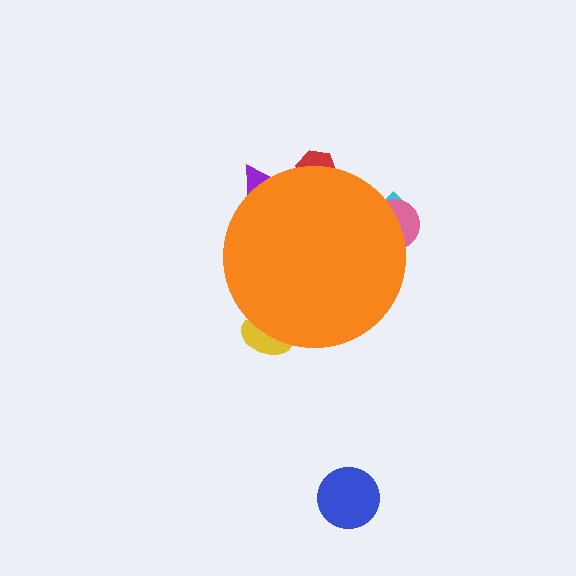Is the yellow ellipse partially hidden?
Yes, the yellow ellipse is partially hidden behind the orange circle.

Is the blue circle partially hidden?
No, the blue circle is fully visible.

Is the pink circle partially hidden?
Yes, the pink circle is partially hidden behind the orange circle.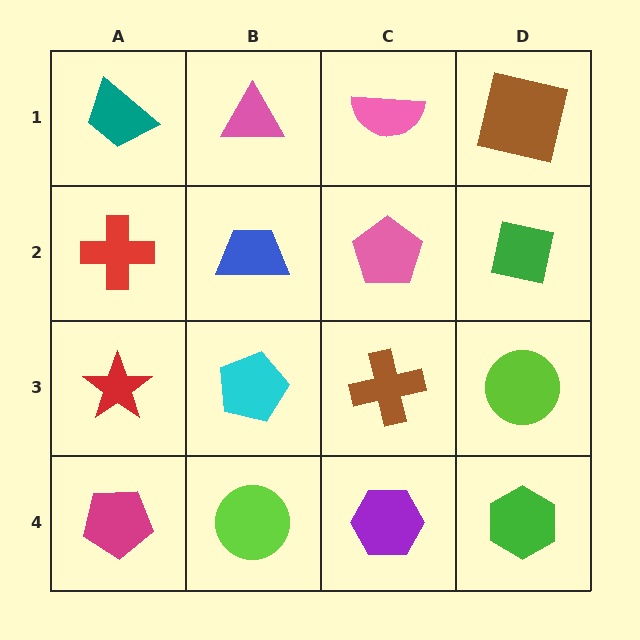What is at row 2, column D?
A green square.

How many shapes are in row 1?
4 shapes.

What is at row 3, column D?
A lime circle.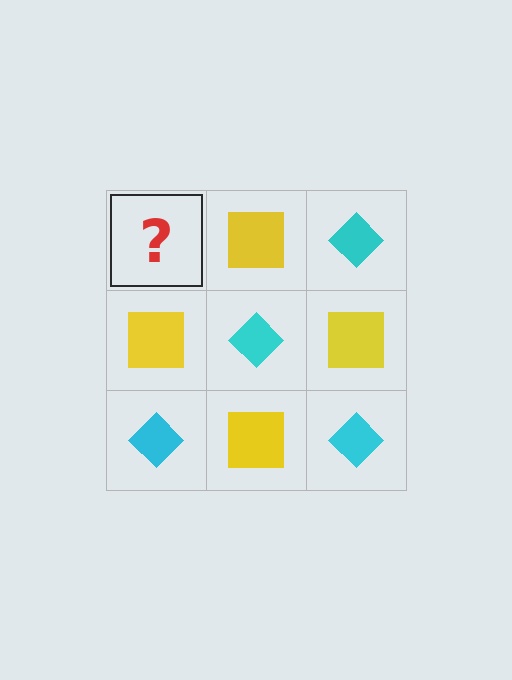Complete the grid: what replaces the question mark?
The question mark should be replaced with a cyan diamond.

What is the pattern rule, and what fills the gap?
The rule is that it alternates cyan diamond and yellow square in a checkerboard pattern. The gap should be filled with a cyan diamond.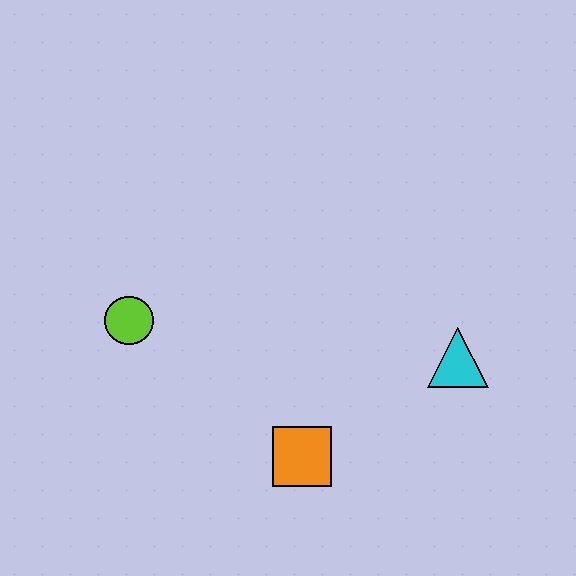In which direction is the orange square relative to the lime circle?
The orange square is to the right of the lime circle.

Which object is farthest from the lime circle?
The cyan triangle is farthest from the lime circle.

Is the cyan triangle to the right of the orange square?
Yes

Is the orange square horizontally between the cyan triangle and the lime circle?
Yes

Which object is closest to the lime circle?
The orange square is closest to the lime circle.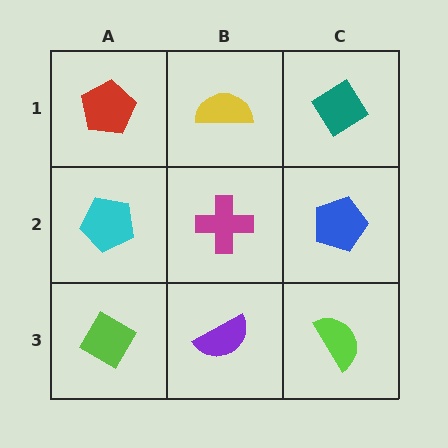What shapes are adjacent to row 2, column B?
A yellow semicircle (row 1, column B), a purple semicircle (row 3, column B), a cyan pentagon (row 2, column A), a blue pentagon (row 2, column C).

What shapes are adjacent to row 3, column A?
A cyan pentagon (row 2, column A), a purple semicircle (row 3, column B).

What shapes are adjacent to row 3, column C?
A blue pentagon (row 2, column C), a purple semicircle (row 3, column B).